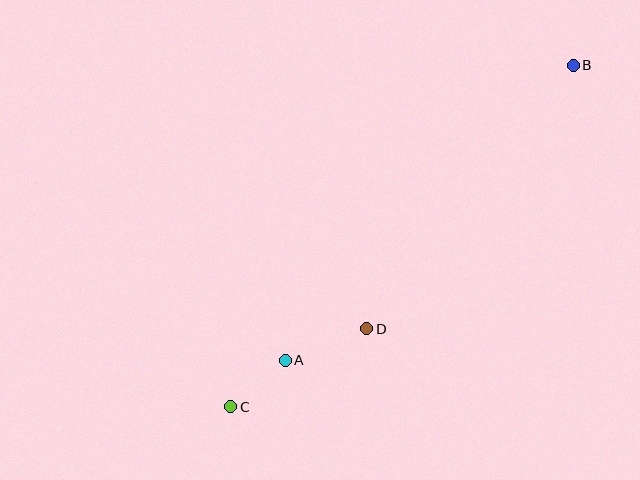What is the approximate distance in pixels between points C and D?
The distance between C and D is approximately 157 pixels.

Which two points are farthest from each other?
Points B and C are farthest from each other.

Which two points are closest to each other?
Points A and C are closest to each other.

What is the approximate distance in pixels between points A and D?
The distance between A and D is approximately 88 pixels.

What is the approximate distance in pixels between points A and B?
The distance between A and B is approximately 412 pixels.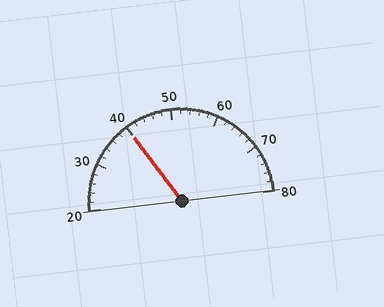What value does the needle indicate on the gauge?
The needle indicates approximately 40.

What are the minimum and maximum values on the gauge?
The gauge ranges from 20 to 80.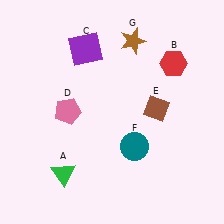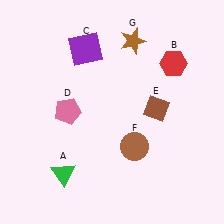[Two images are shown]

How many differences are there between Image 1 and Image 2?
There is 1 difference between the two images.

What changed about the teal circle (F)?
In Image 1, F is teal. In Image 2, it changed to brown.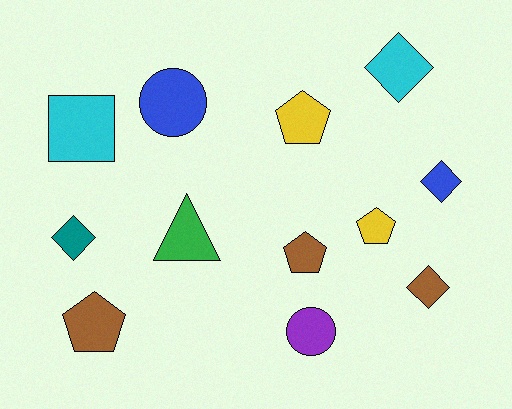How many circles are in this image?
There are 2 circles.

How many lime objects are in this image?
There are no lime objects.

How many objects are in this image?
There are 12 objects.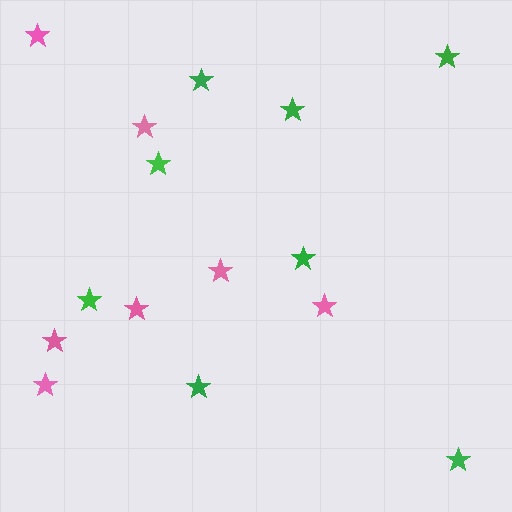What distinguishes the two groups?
There are 2 groups: one group of pink stars (7) and one group of green stars (8).